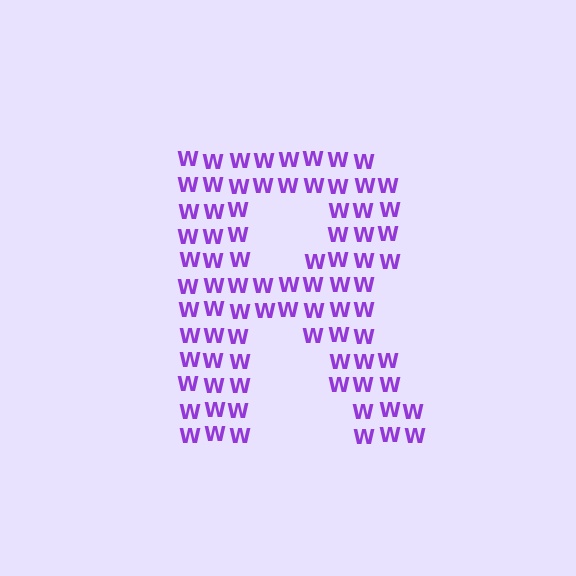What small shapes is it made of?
It is made of small letter W's.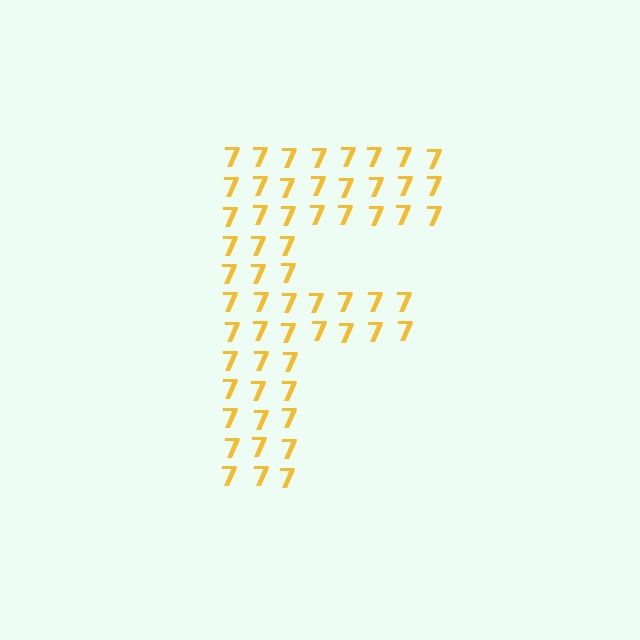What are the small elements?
The small elements are digit 7's.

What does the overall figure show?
The overall figure shows the letter F.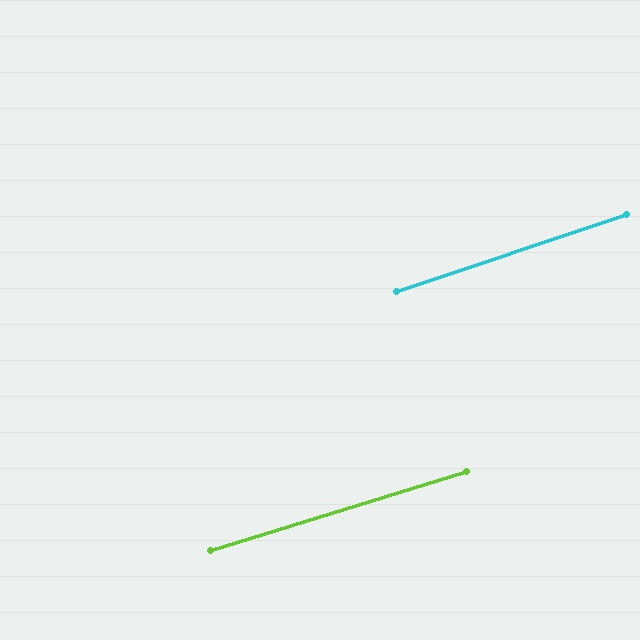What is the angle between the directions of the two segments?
Approximately 1 degree.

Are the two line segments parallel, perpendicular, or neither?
Parallel — their directions differ by only 1.3°.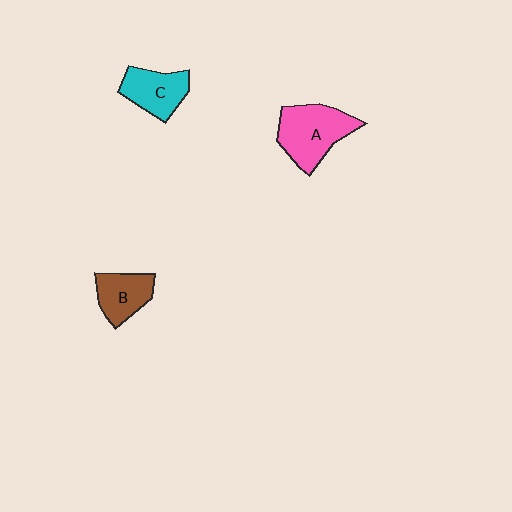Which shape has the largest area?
Shape A (pink).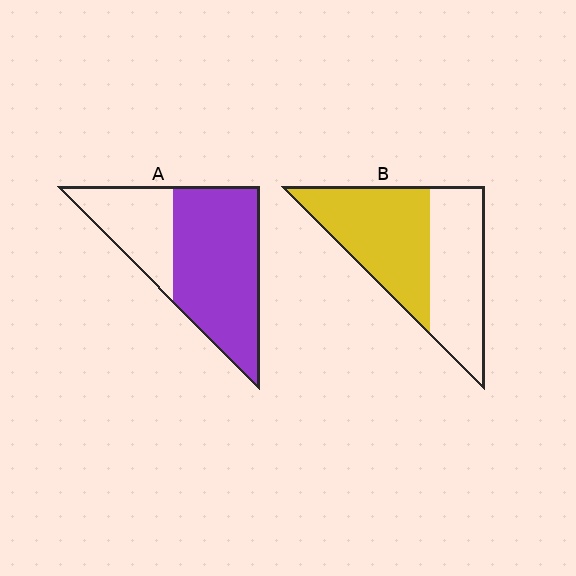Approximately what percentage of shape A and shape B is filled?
A is approximately 65% and B is approximately 55%.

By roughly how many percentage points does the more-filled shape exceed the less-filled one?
By roughly 15 percentage points (A over B).